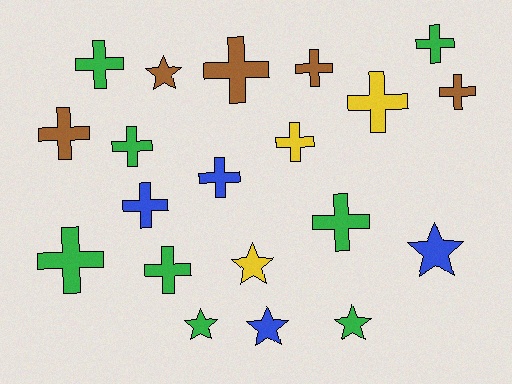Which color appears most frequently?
Green, with 8 objects.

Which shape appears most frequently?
Cross, with 14 objects.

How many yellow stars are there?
There is 1 yellow star.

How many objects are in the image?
There are 20 objects.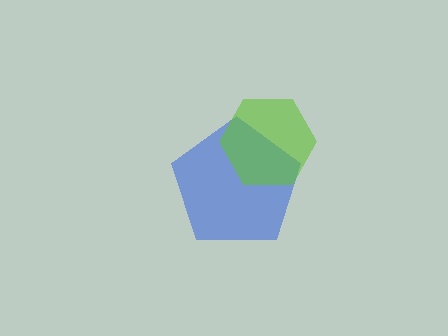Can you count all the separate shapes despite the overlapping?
Yes, there are 2 separate shapes.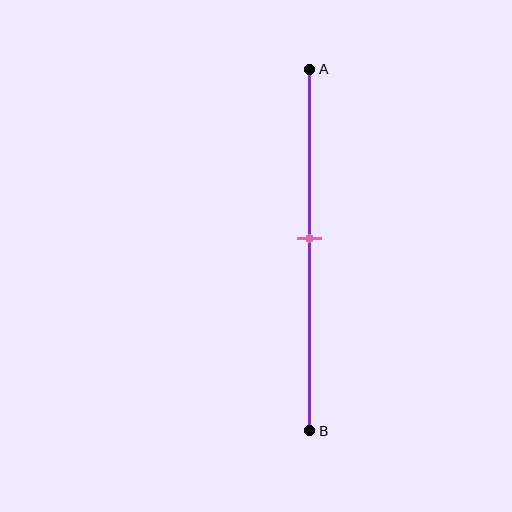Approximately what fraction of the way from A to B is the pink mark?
The pink mark is approximately 45% of the way from A to B.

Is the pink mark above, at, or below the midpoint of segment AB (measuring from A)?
The pink mark is above the midpoint of segment AB.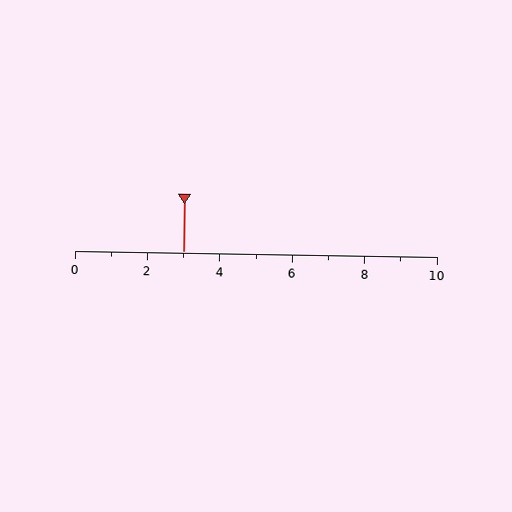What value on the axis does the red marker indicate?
The marker indicates approximately 3.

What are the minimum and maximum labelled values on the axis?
The axis runs from 0 to 10.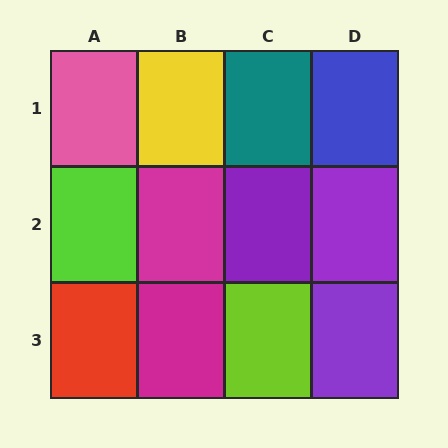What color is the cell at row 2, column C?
Purple.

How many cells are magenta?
2 cells are magenta.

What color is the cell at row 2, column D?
Purple.